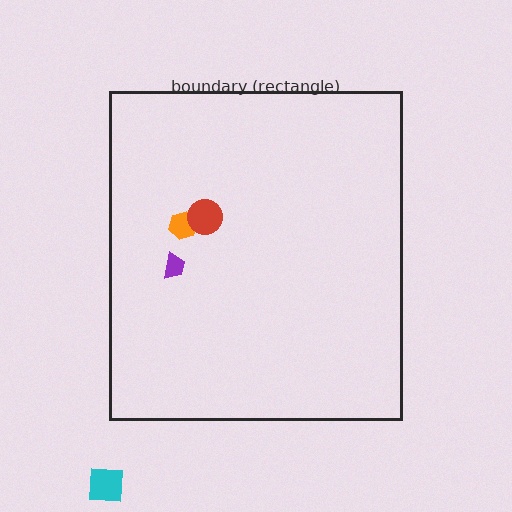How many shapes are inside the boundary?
3 inside, 1 outside.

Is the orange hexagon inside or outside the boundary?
Inside.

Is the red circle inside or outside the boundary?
Inside.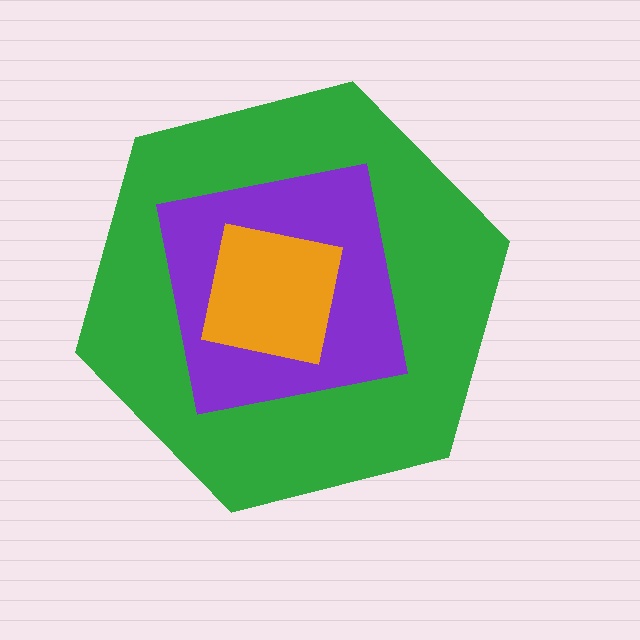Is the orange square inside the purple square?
Yes.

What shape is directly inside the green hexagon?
The purple square.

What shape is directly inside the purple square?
The orange square.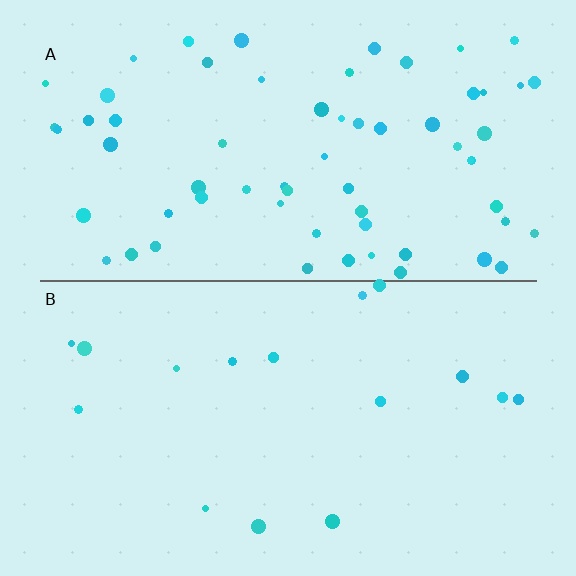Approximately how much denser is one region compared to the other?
Approximately 4.1× — region A over region B.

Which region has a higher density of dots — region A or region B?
A (the top).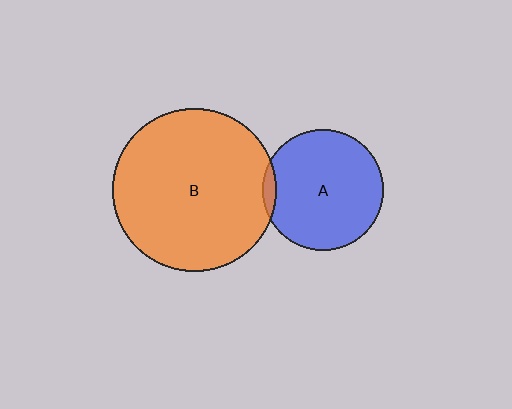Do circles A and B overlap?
Yes.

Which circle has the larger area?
Circle B (orange).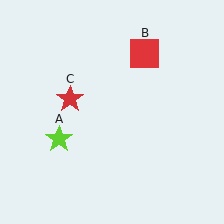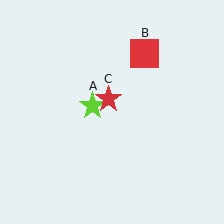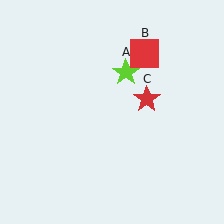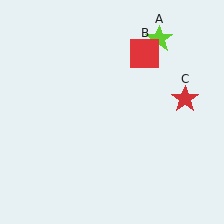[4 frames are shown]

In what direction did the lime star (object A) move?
The lime star (object A) moved up and to the right.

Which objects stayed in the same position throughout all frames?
Red square (object B) remained stationary.